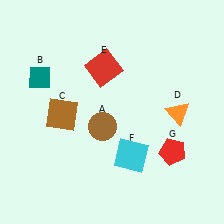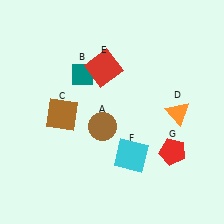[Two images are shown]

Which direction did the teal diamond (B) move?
The teal diamond (B) moved right.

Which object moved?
The teal diamond (B) moved right.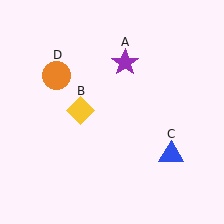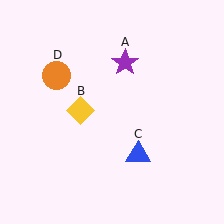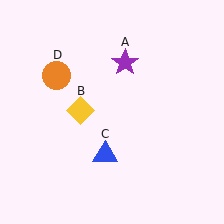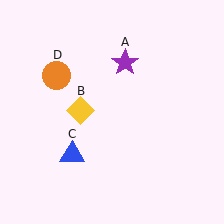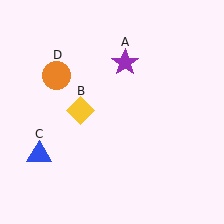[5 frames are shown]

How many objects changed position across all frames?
1 object changed position: blue triangle (object C).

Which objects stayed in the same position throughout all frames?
Purple star (object A) and yellow diamond (object B) and orange circle (object D) remained stationary.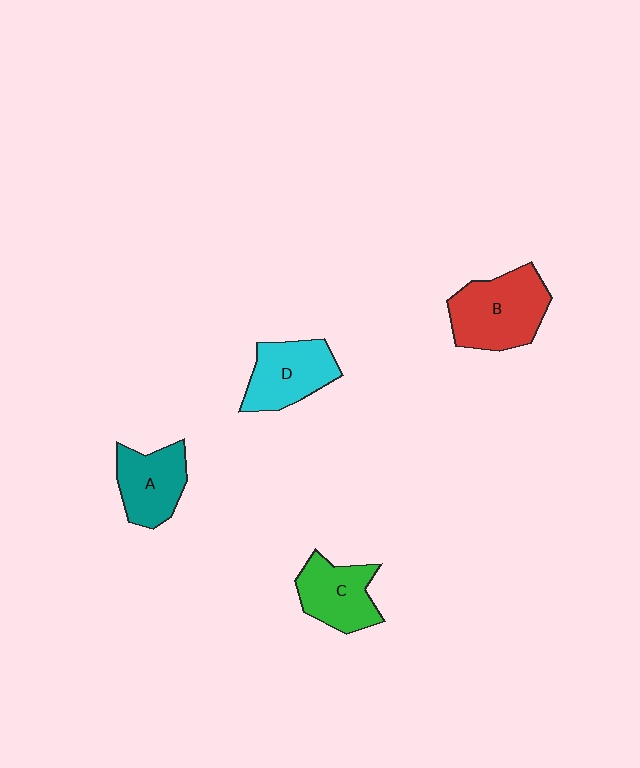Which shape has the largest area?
Shape B (red).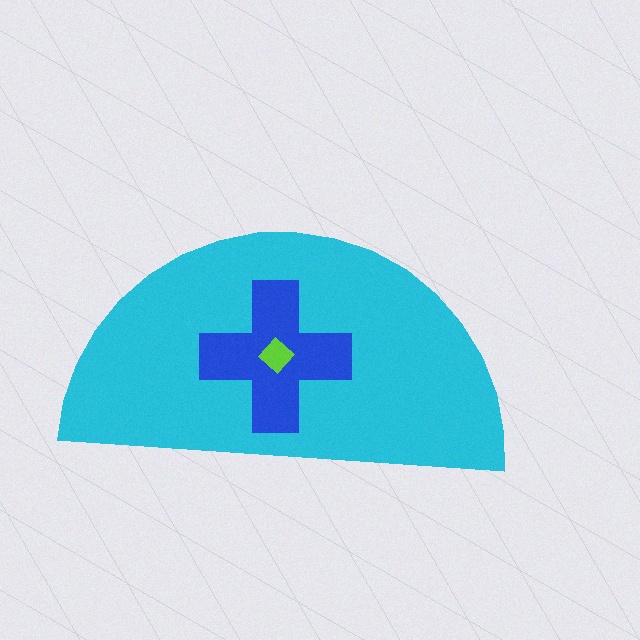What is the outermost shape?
The cyan semicircle.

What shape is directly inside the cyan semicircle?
The blue cross.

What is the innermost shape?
The lime diamond.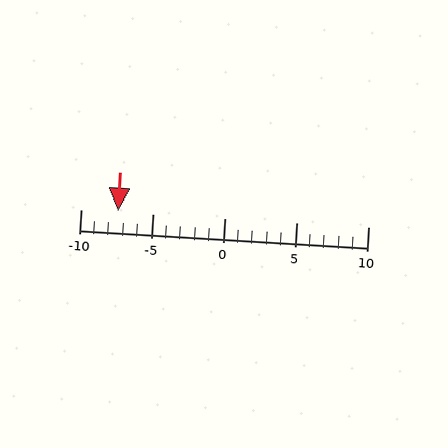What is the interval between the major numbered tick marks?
The major tick marks are spaced 5 units apart.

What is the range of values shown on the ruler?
The ruler shows values from -10 to 10.